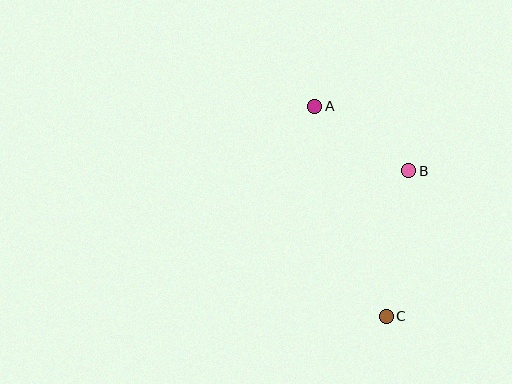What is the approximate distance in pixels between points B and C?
The distance between B and C is approximately 147 pixels.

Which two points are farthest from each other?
Points A and C are farthest from each other.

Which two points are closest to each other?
Points A and B are closest to each other.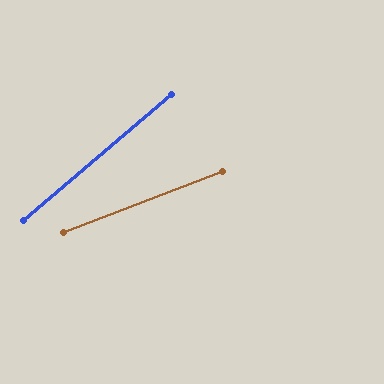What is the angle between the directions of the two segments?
Approximately 20 degrees.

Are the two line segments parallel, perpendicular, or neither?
Neither parallel nor perpendicular — they differ by about 20°.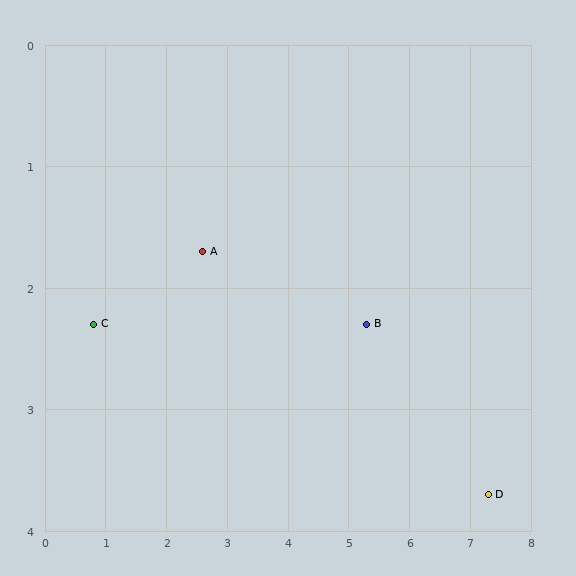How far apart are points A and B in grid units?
Points A and B are about 2.8 grid units apart.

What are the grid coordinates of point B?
Point B is at approximately (5.3, 2.3).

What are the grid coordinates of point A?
Point A is at approximately (2.6, 1.7).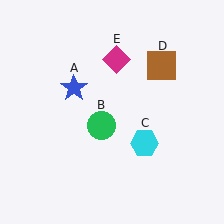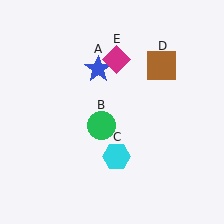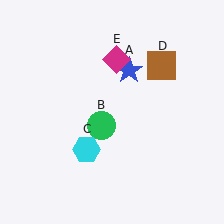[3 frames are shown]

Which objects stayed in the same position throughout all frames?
Green circle (object B) and brown square (object D) and magenta diamond (object E) remained stationary.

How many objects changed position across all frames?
2 objects changed position: blue star (object A), cyan hexagon (object C).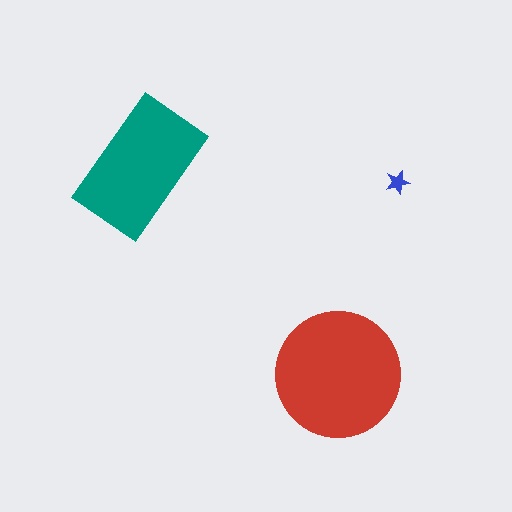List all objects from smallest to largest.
The blue star, the teal rectangle, the red circle.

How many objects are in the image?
There are 3 objects in the image.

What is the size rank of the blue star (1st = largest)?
3rd.